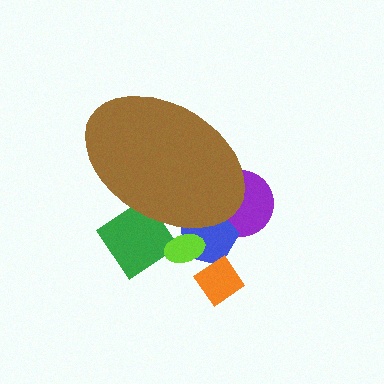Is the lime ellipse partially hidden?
Yes, the lime ellipse is partially hidden behind the brown ellipse.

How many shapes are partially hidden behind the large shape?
4 shapes are partially hidden.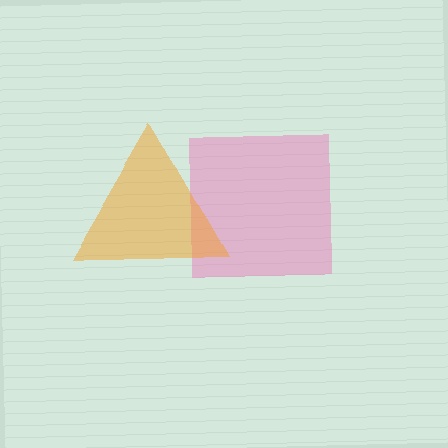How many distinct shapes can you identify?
There are 2 distinct shapes: a pink square, an orange triangle.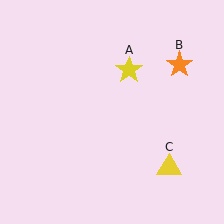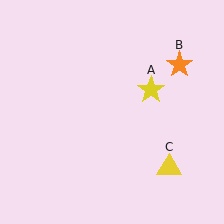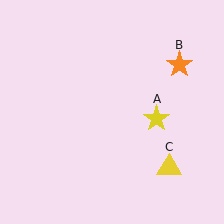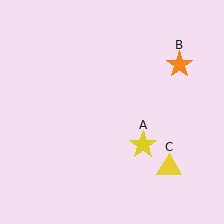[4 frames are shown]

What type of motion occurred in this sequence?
The yellow star (object A) rotated clockwise around the center of the scene.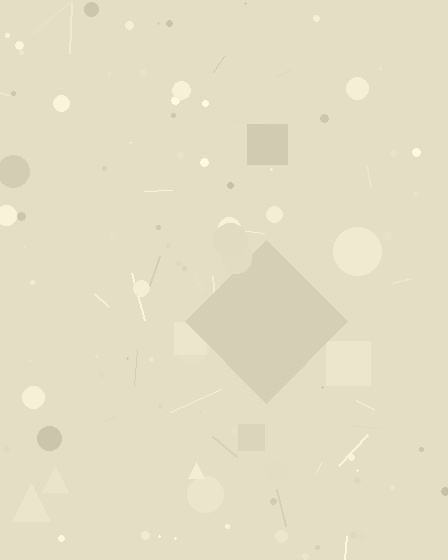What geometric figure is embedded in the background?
A diamond is embedded in the background.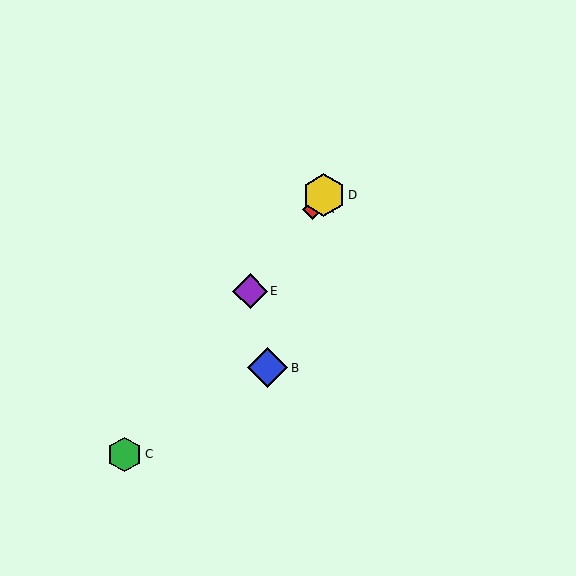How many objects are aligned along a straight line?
4 objects (A, C, D, E) are aligned along a straight line.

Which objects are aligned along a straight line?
Objects A, C, D, E are aligned along a straight line.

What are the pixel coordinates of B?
Object B is at (268, 368).